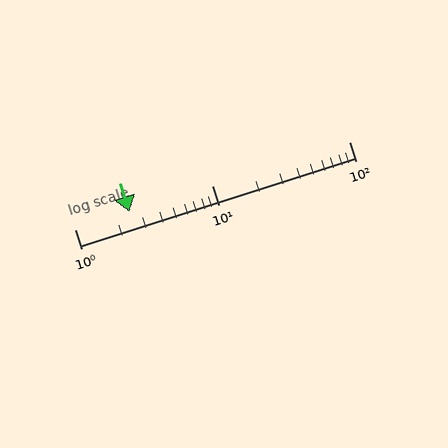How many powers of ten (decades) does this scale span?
The scale spans 2 decades, from 1 to 100.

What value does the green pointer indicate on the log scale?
The pointer indicates approximately 2.5.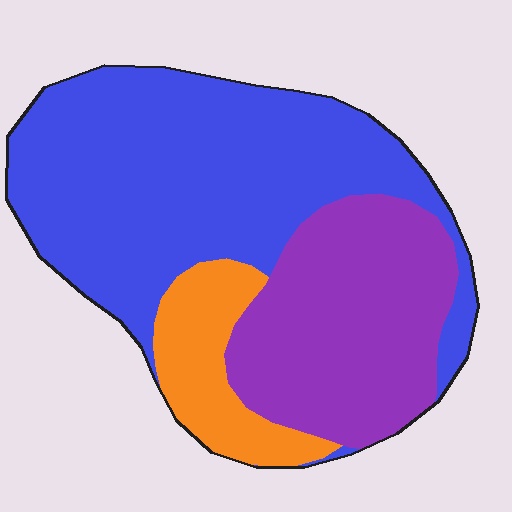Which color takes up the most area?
Blue, at roughly 55%.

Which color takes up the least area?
Orange, at roughly 15%.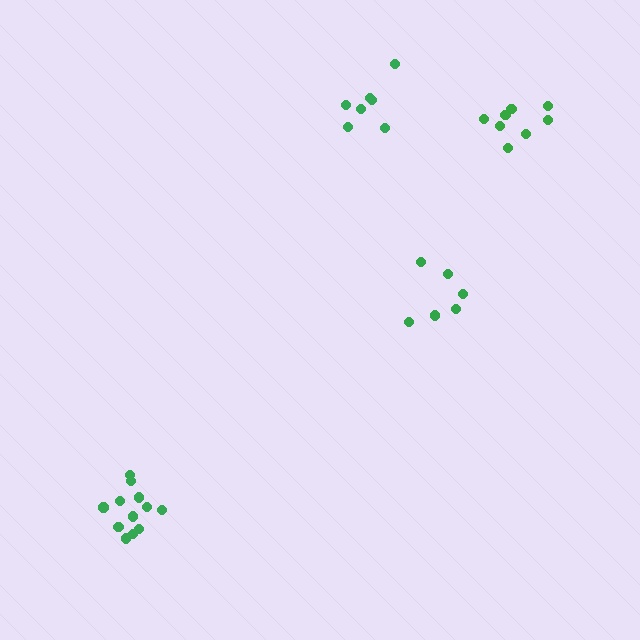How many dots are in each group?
Group 1: 7 dots, Group 2: 8 dots, Group 3: 12 dots, Group 4: 6 dots (33 total).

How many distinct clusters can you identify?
There are 4 distinct clusters.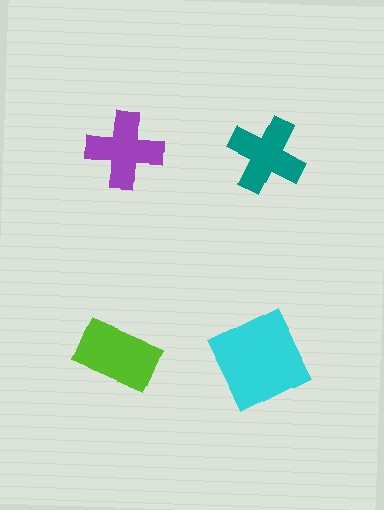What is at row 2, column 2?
A cyan square.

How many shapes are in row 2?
2 shapes.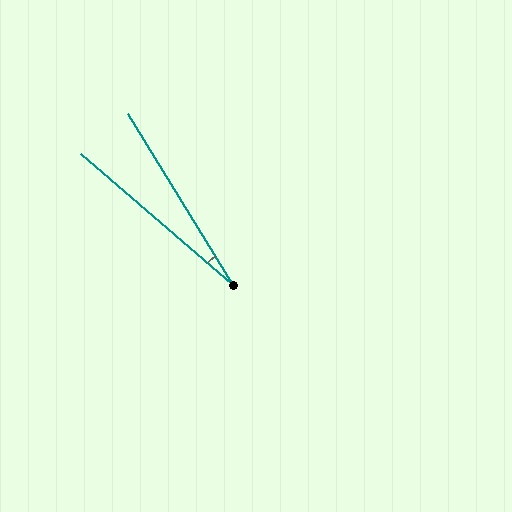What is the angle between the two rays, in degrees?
Approximately 18 degrees.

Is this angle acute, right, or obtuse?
It is acute.